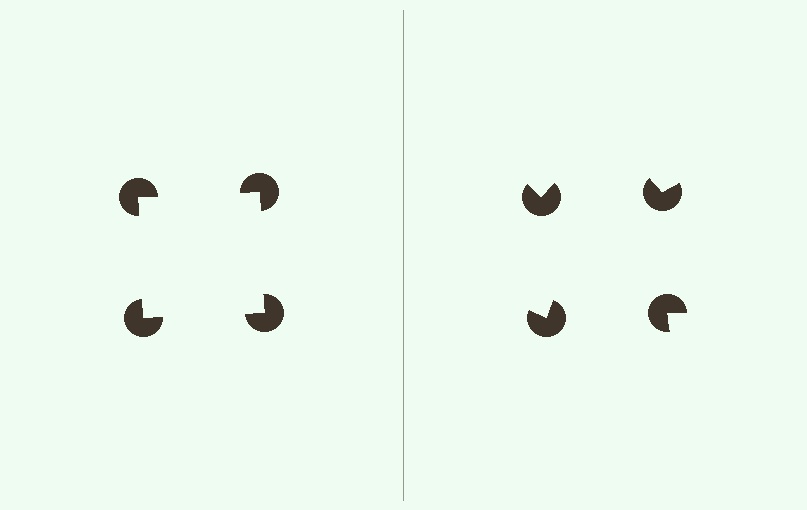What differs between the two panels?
The pac-man discs are positioned identically on both sides; only the wedge orientations differ. On the left they align to a square; on the right they are misaligned.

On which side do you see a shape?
An illusory square appears on the left side. On the right side the wedge cuts are rotated, so no coherent shape forms.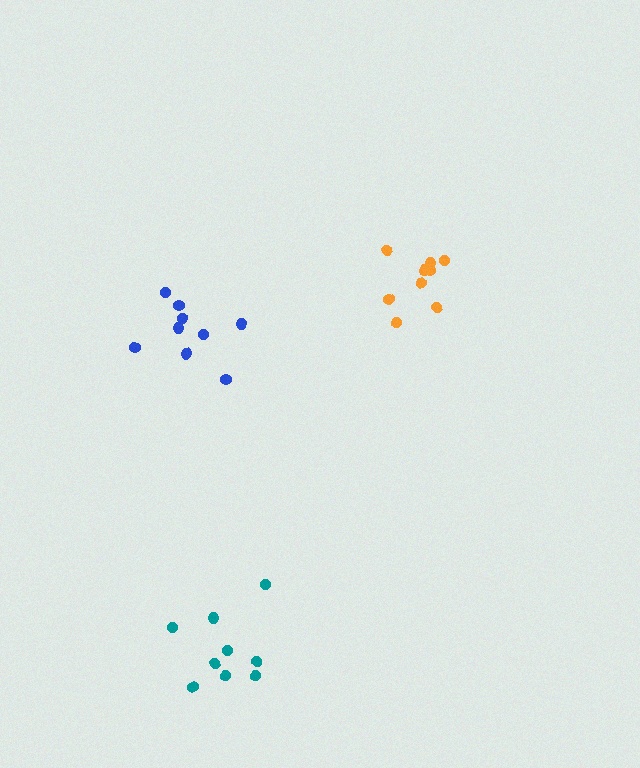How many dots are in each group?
Group 1: 9 dots, Group 2: 9 dots, Group 3: 9 dots (27 total).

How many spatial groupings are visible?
There are 3 spatial groupings.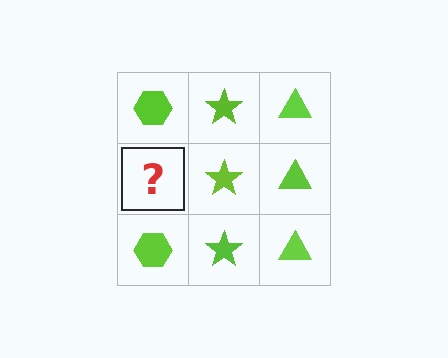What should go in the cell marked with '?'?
The missing cell should contain a lime hexagon.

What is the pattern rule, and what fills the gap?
The rule is that each column has a consistent shape. The gap should be filled with a lime hexagon.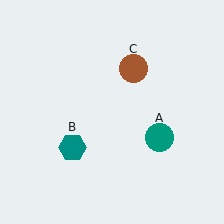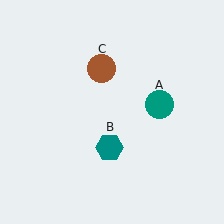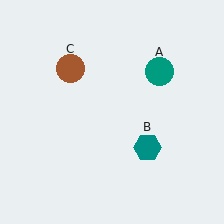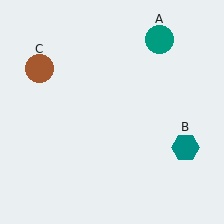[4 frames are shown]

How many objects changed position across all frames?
3 objects changed position: teal circle (object A), teal hexagon (object B), brown circle (object C).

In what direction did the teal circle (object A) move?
The teal circle (object A) moved up.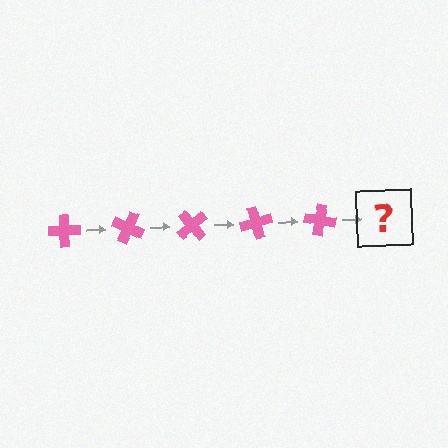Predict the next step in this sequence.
The next step is a pink cross rotated 125 degrees.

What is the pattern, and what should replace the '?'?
The pattern is that the cross rotates 25 degrees each step. The '?' should be a pink cross rotated 125 degrees.